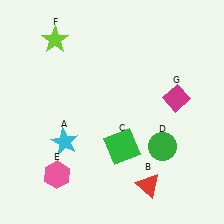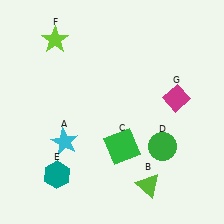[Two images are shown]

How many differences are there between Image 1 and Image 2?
There are 2 differences between the two images.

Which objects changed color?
B changed from red to lime. E changed from pink to teal.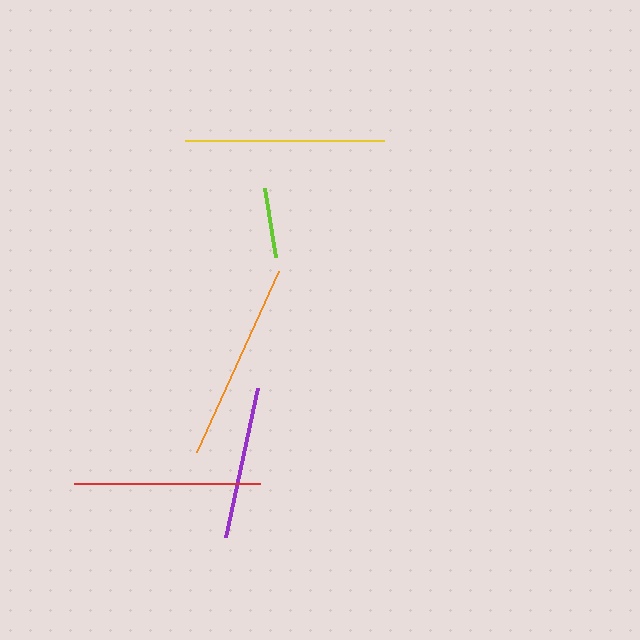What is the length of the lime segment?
The lime segment is approximately 69 pixels long.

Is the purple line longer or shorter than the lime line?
The purple line is longer than the lime line.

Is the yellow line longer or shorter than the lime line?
The yellow line is longer than the lime line.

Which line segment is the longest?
The yellow line is the longest at approximately 199 pixels.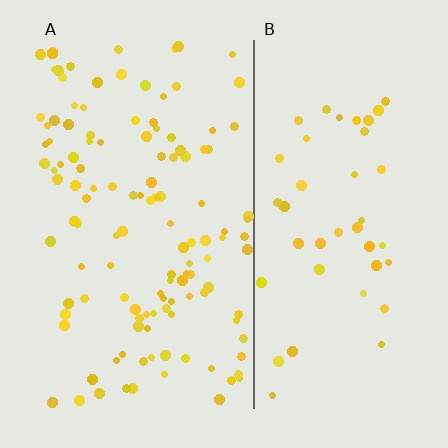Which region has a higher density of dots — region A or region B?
A (the left).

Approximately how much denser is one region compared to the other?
Approximately 2.8× — region A over region B.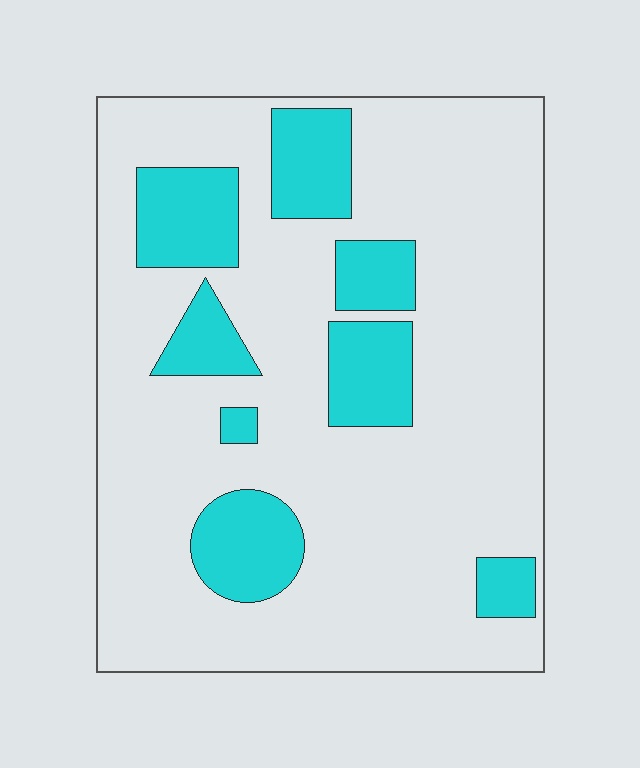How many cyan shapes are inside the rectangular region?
8.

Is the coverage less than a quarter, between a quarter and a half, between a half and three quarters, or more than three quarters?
Less than a quarter.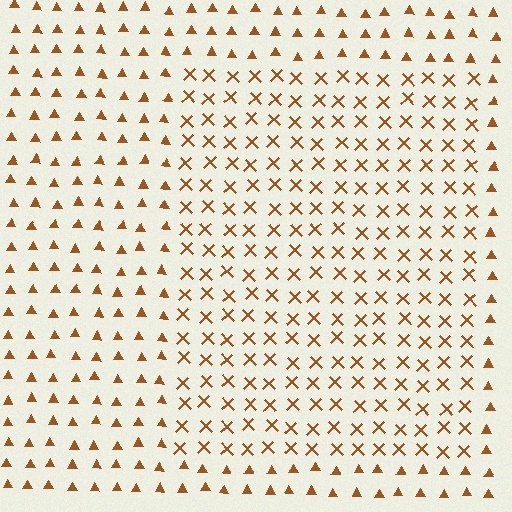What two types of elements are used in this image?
The image uses X marks inside the rectangle region and triangles outside it.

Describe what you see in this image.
The image is filled with small brown elements arranged in a uniform grid. A rectangle-shaped region contains X marks, while the surrounding area contains triangles. The boundary is defined purely by the change in element shape.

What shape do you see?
I see a rectangle.